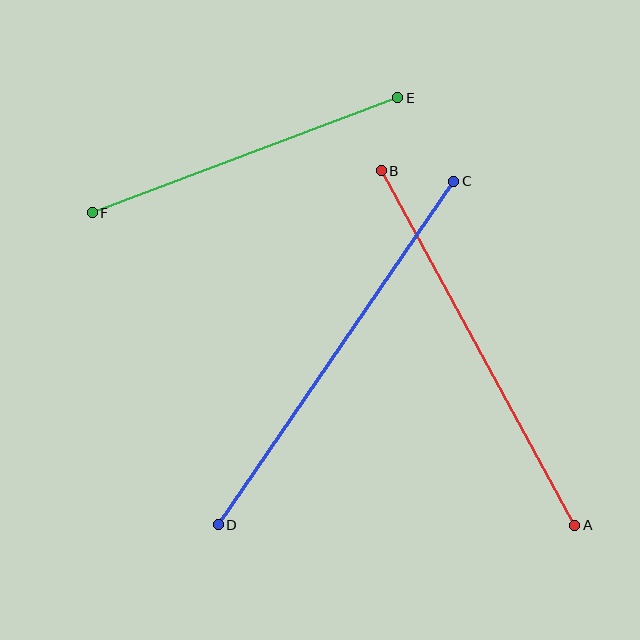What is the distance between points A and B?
The distance is approximately 404 pixels.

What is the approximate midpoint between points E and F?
The midpoint is at approximately (245, 155) pixels.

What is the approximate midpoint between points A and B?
The midpoint is at approximately (478, 348) pixels.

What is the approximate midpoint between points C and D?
The midpoint is at approximately (336, 353) pixels.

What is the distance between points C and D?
The distance is approximately 416 pixels.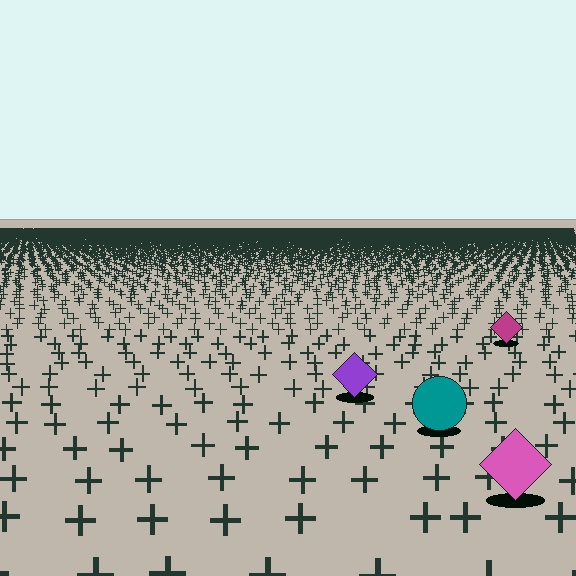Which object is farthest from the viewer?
The magenta diamond is farthest from the viewer. It appears smaller and the ground texture around it is denser.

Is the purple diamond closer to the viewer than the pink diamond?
No. The pink diamond is closer — you can tell from the texture gradient: the ground texture is coarser near it.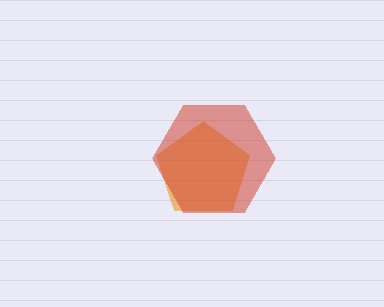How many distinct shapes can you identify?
There are 2 distinct shapes: an orange pentagon, a red hexagon.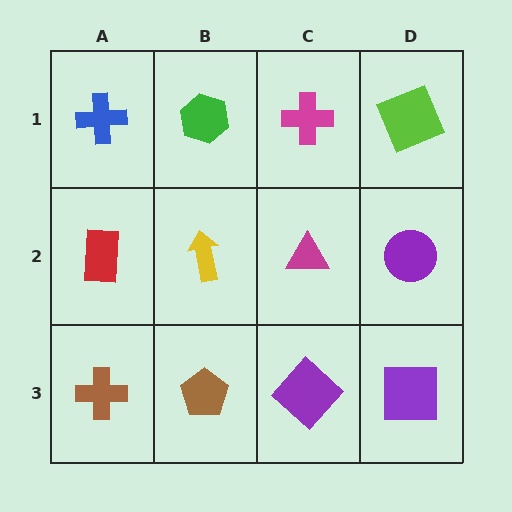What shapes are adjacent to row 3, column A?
A red rectangle (row 2, column A), a brown pentagon (row 3, column B).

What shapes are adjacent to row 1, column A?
A red rectangle (row 2, column A), a green hexagon (row 1, column B).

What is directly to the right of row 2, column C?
A purple circle.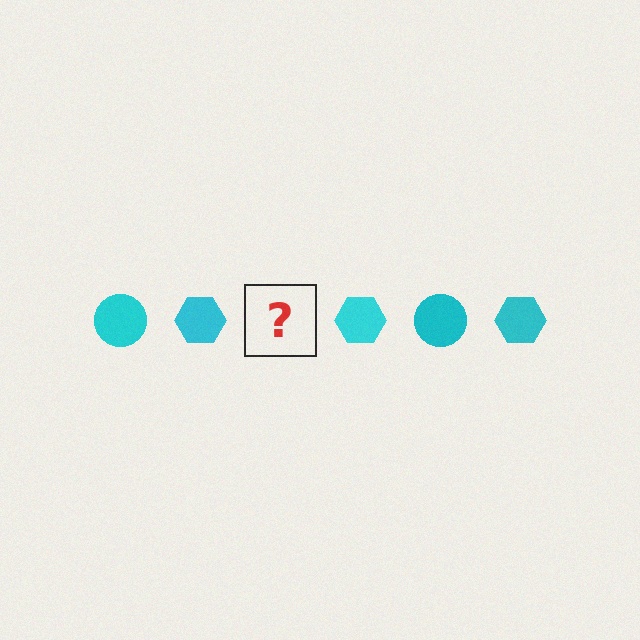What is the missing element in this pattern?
The missing element is a cyan circle.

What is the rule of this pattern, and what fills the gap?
The rule is that the pattern cycles through circle, hexagon shapes in cyan. The gap should be filled with a cyan circle.